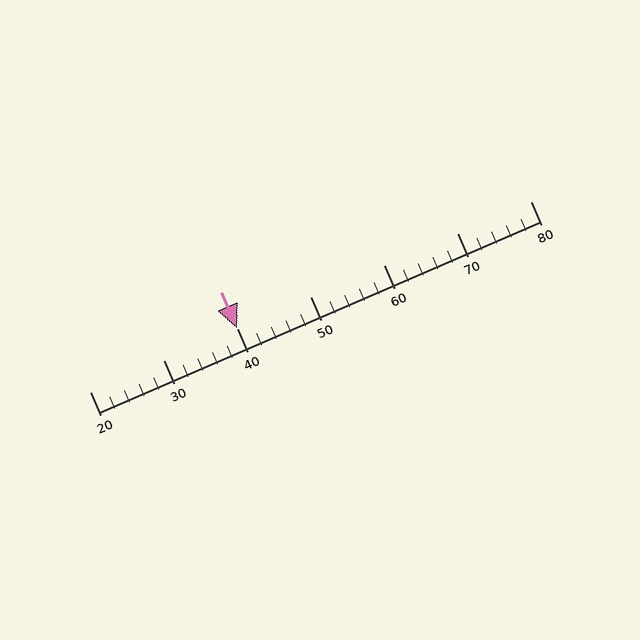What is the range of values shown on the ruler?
The ruler shows values from 20 to 80.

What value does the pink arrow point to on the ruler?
The pink arrow points to approximately 40.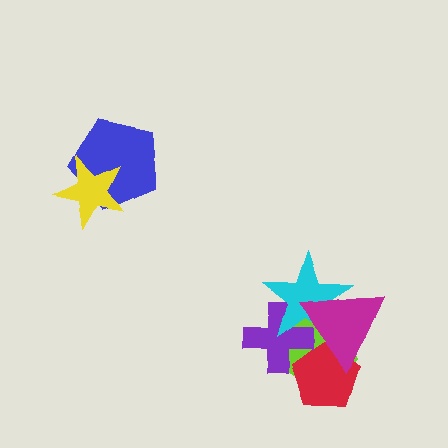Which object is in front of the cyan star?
The magenta triangle is in front of the cyan star.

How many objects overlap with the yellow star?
1 object overlaps with the yellow star.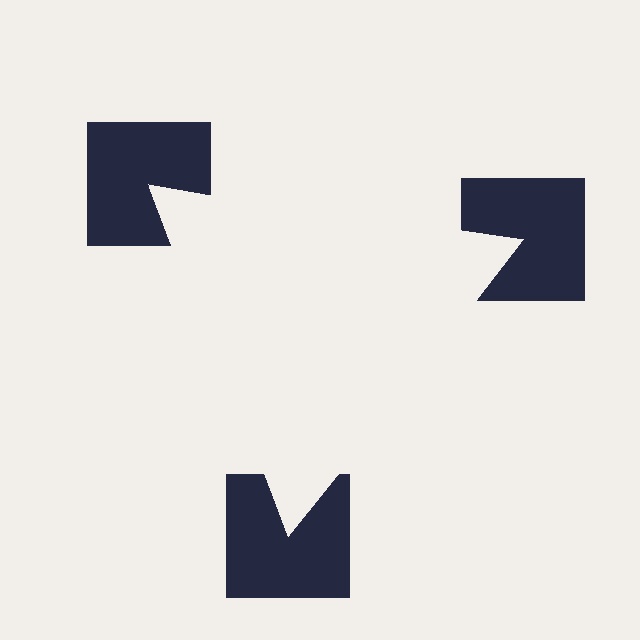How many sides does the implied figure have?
3 sides.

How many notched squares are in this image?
There are 3 — one at each vertex of the illusory triangle.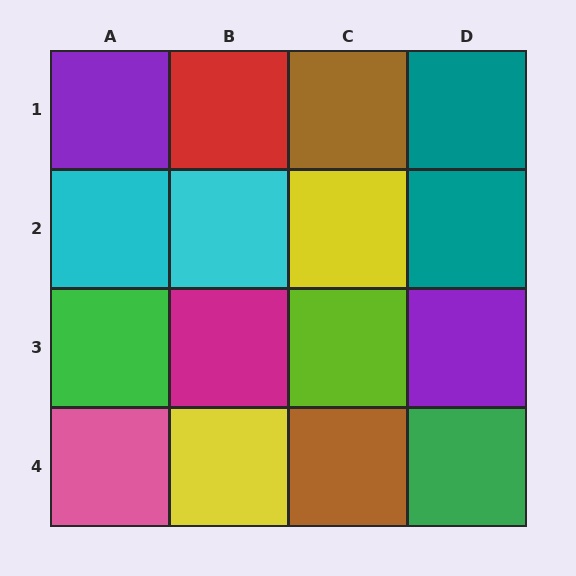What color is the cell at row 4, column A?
Pink.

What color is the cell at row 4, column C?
Brown.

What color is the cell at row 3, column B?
Magenta.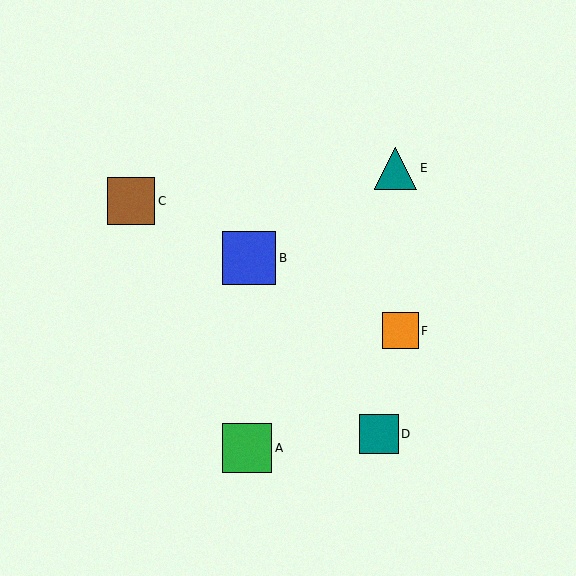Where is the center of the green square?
The center of the green square is at (247, 448).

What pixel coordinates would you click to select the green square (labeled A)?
Click at (247, 448) to select the green square A.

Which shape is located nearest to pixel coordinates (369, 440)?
The teal square (labeled D) at (379, 434) is nearest to that location.